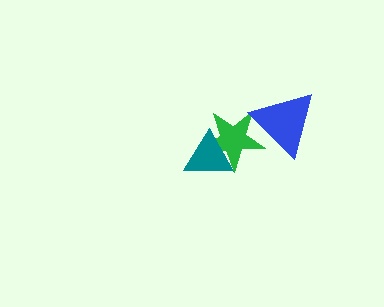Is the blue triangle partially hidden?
No, no other shape covers it.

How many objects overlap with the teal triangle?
1 object overlaps with the teal triangle.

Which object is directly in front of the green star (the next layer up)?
The teal triangle is directly in front of the green star.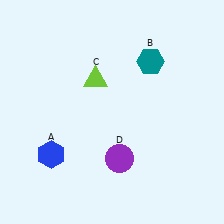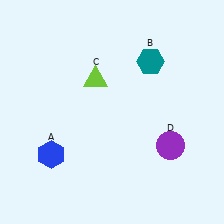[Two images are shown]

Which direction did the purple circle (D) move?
The purple circle (D) moved right.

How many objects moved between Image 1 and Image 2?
1 object moved between the two images.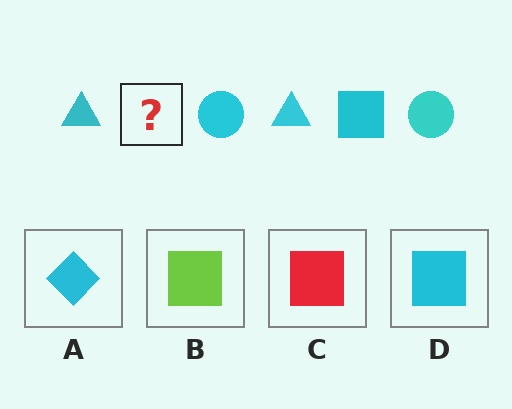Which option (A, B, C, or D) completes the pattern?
D.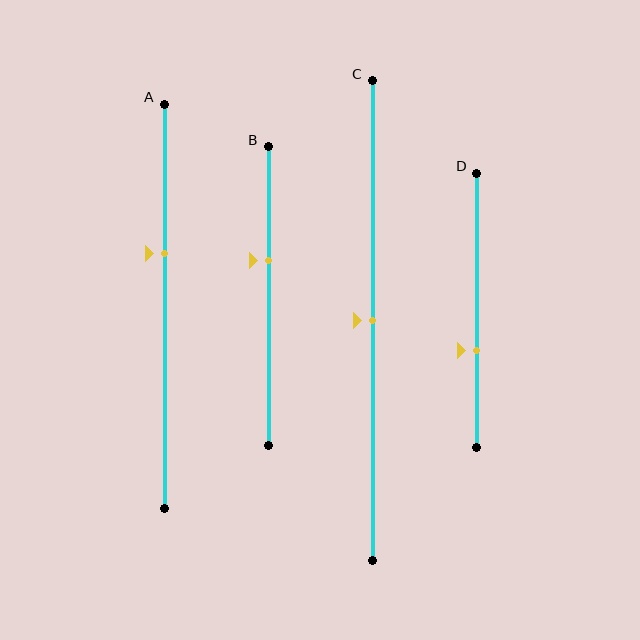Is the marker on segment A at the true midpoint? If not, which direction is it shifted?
No, the marker on segment A is shifted upward by about 13% of the segment length.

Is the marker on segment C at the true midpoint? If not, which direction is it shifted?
Yes, the marker on segment C is at the true midpoint.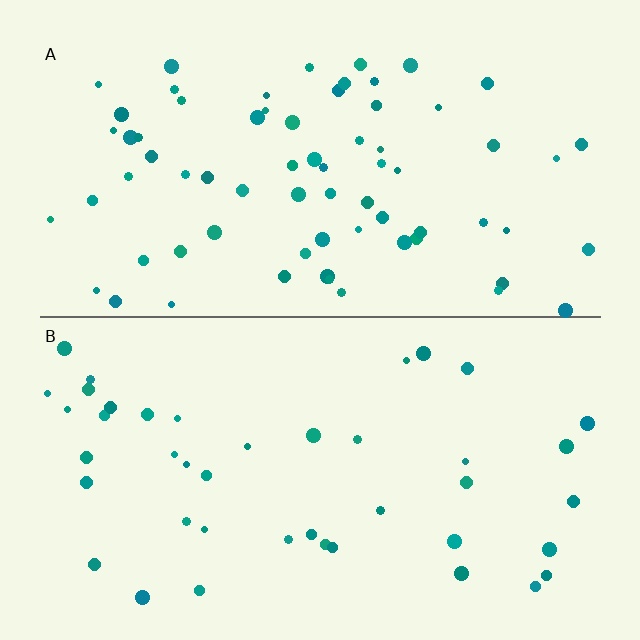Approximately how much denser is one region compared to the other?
Approximately 1.6× — region A over region B.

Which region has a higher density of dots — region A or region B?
A (the top).